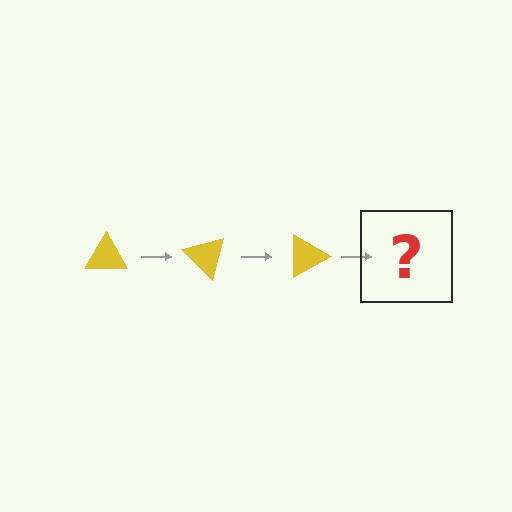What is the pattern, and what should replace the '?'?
The pattern is that the triangle rotates 45 degrees each step. The '?' should be a yellow triangle rotated 135 degrees.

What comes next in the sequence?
The next element should be a yellow triangle rotated 135 degrees.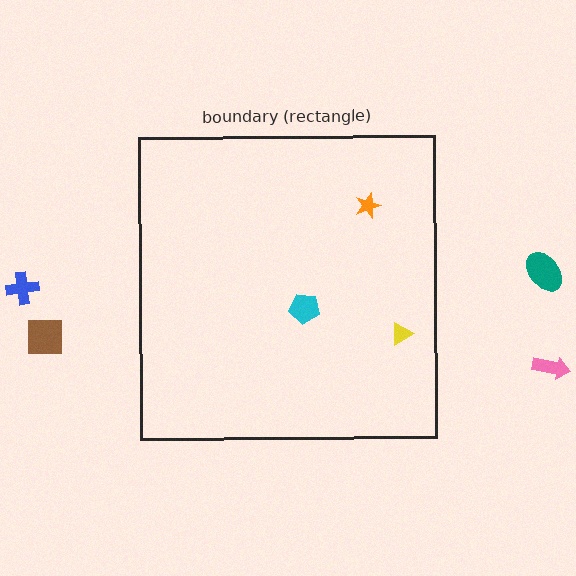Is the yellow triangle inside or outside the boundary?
Inside.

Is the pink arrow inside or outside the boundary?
Outside.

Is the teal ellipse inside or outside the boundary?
Outside.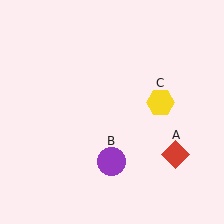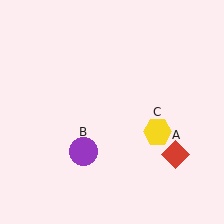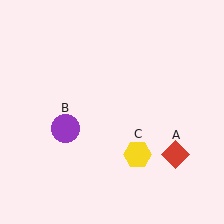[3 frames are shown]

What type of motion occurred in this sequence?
The purple circle (object B), yellow hexagon (object C) rotated clockwise around the center of the scene.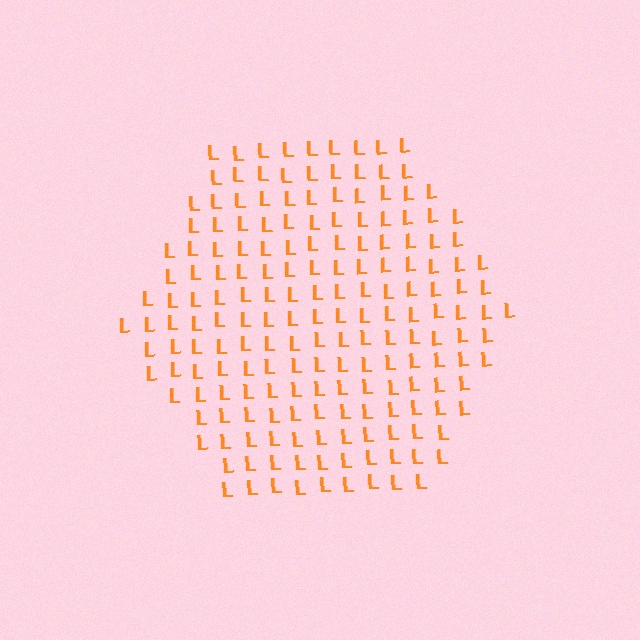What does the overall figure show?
The overall figure shows a hexagon.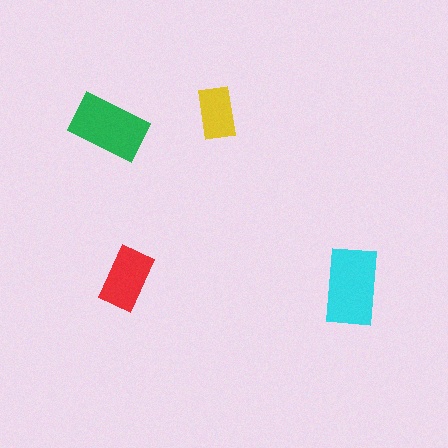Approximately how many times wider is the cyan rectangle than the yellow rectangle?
About 1.5 times wider.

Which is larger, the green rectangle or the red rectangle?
The green one.